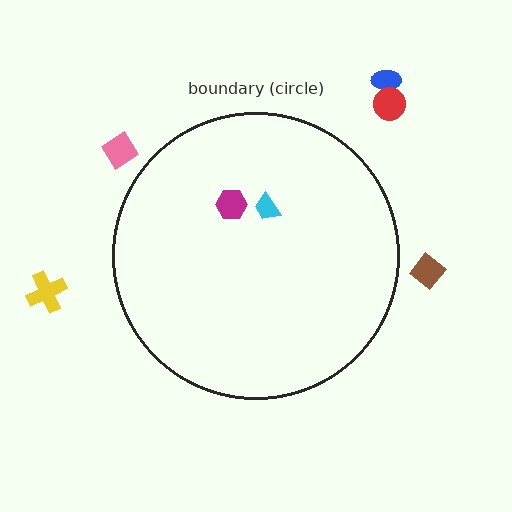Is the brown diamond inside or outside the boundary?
Outside.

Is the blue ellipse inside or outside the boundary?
Outside.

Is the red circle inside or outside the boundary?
Outside.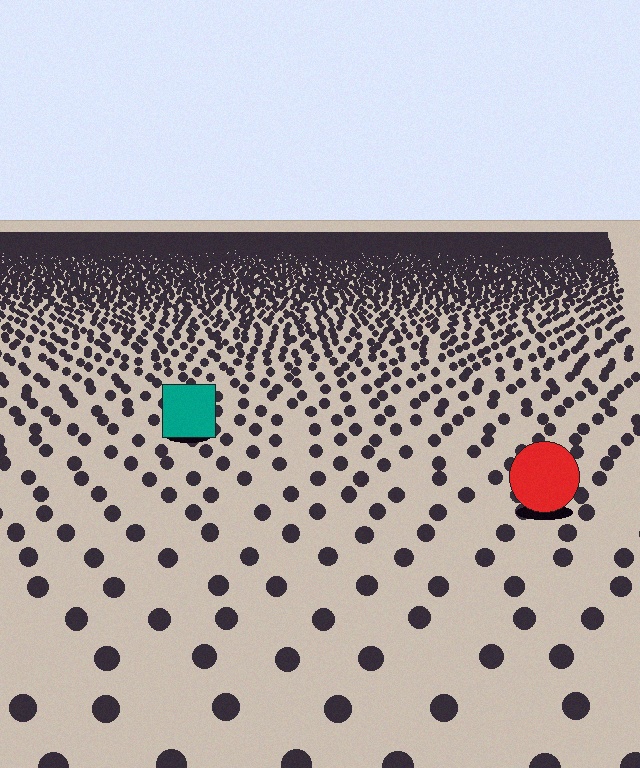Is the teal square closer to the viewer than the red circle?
No. The red circle is closer — you can tell from the texture gradient: the ground texture is coarser near it.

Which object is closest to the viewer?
The red circle is closest. The texture marks near it are larger and more spread out.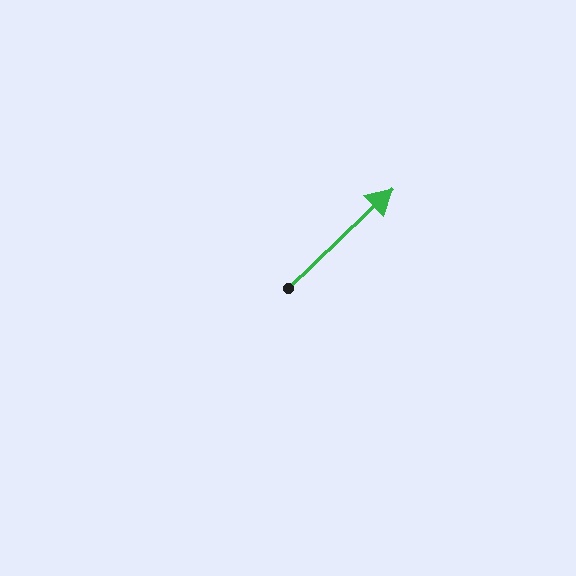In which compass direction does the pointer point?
Northeast.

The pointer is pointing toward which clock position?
Roughly 2 o'clock.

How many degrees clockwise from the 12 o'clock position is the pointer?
Approximately 46 degrees.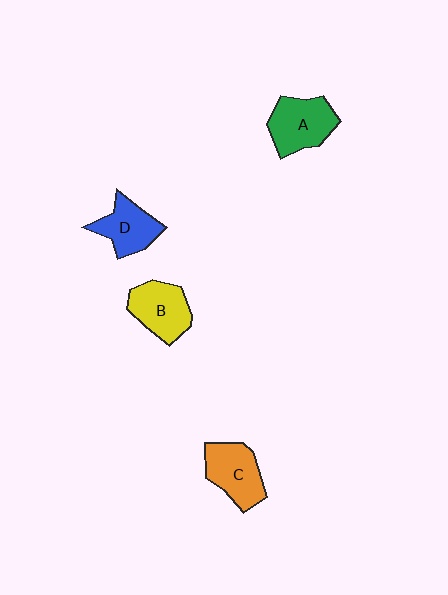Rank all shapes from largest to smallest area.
From largest to smallest: A (green), C (orange), B (yellow), D (blue).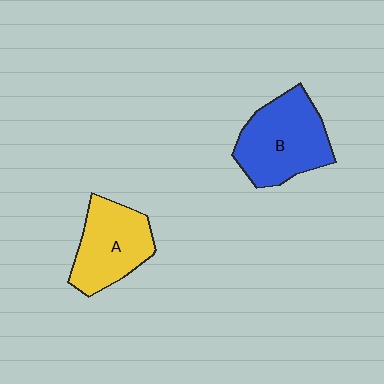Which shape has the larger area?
Shape B (blue).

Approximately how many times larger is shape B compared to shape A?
Approximately 1.2 times.